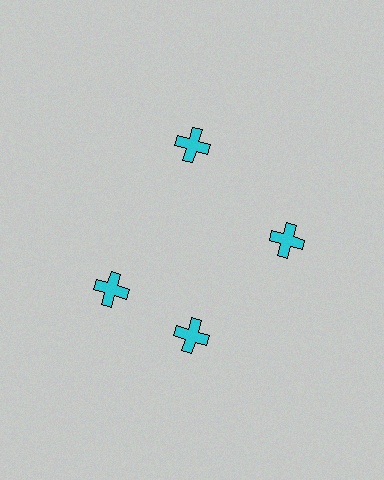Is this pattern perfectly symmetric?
No. The 4 cyan crosses are arranged in a ring, but one element near the 9 o'clock position is rotated out of alignment along the ring, breaking the 4-fold rotational symmetry.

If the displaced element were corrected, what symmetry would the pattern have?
It would have 4-fold rotational symmetry — the pattern would map onto itself every 90 degrees.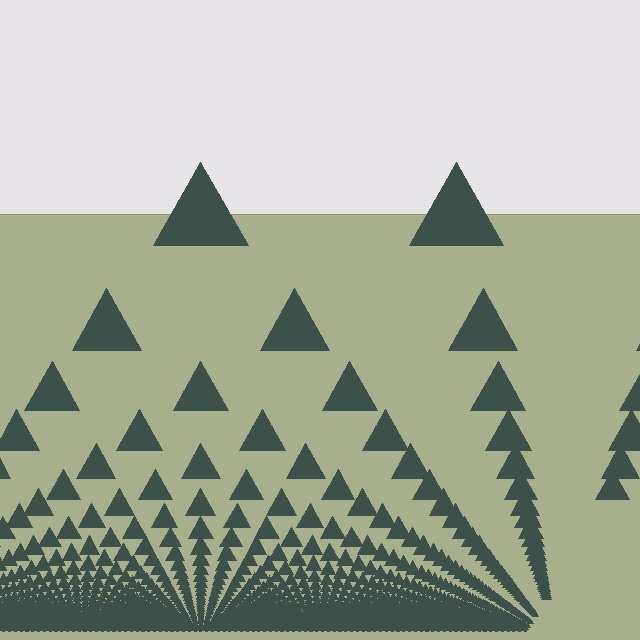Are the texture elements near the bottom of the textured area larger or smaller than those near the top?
Smaller. The gradient is inverted — elements near the bottom are smaller and denser.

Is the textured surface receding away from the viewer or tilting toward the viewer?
The surface appears to tilt toward the viewer. Texture elements get larger and sparser toward the top.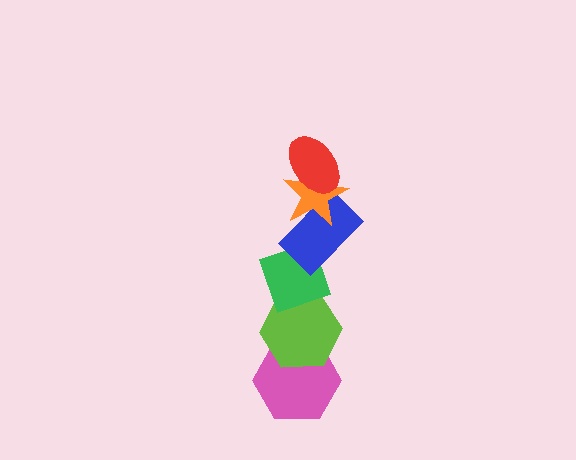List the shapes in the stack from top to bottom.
From top to bottom: the red ellipse, the orange star, the blue rectangle, the green diamond, the lime hexagon, the pink hexagon.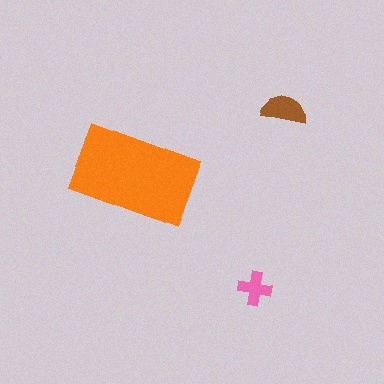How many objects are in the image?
There are 3 objects in the image.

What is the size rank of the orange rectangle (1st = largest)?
1st.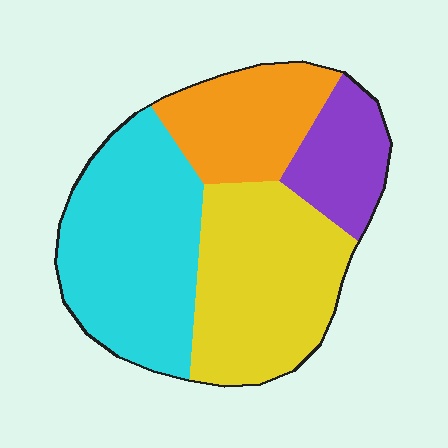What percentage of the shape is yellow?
Yellow covers roughly 30% of the shape.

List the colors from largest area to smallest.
From largest to smallest: cyan, yellow, orange, purple.